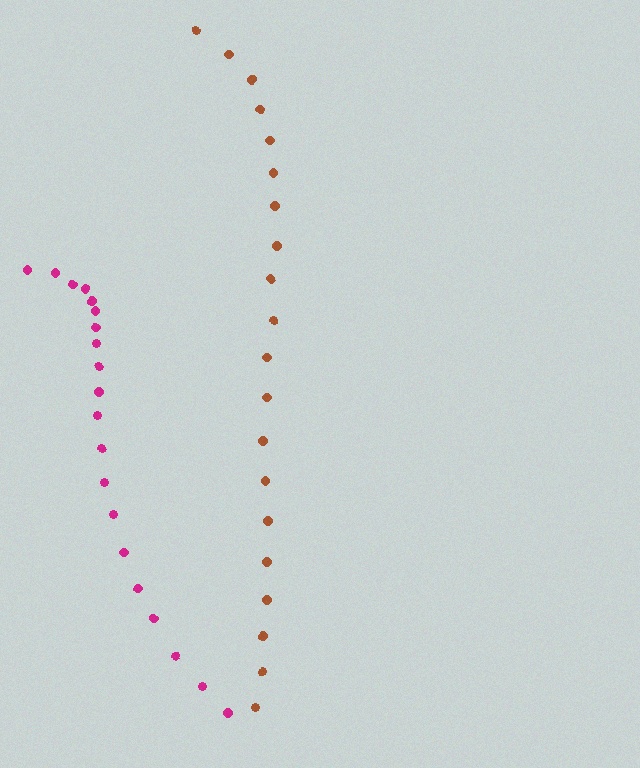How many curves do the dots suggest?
There are 2 distinct paths.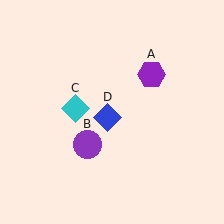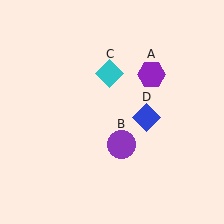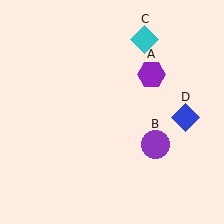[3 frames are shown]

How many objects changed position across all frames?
3 objects changed position: purple circle (object B), cyan diamond (object C), blue diamond (object D).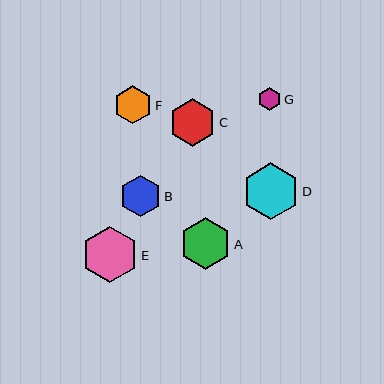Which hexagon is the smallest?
Hexagon G is the smallest with a size of approximately 24 pixels.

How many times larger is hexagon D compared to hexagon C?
Hexagon D is approximately 1.2 times the size of hexagon C.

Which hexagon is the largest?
Hexagon D is the largest with a size of approximately 57 pixels.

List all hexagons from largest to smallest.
From largest to smallest: D, E, A, C, B, F, G.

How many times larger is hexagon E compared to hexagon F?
Hexagon E is approximately 1.5 times the size of hexagon F.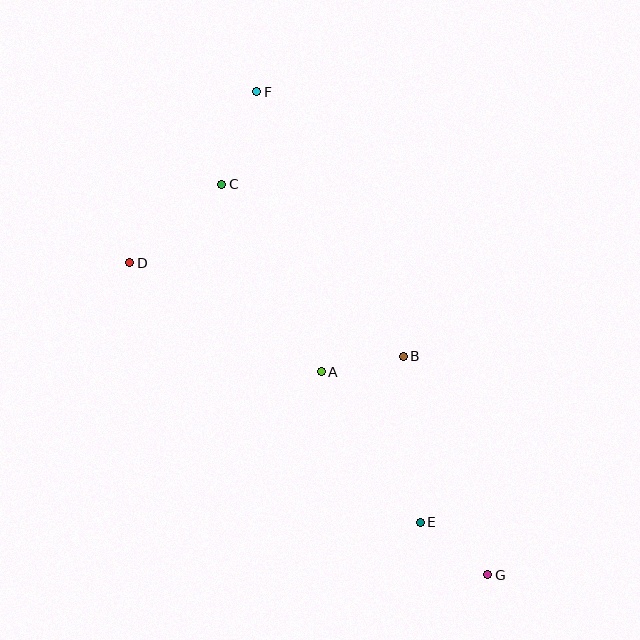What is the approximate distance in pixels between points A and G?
The distance between A and G is approximately 263 pixels.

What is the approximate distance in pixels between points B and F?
The distance between B and F is approximately 302 pixels.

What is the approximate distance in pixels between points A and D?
The distance between A and D is approximately 220 pixels.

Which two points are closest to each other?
Points A and B are closest to each other.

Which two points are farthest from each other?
Points F and G are farthest from each other.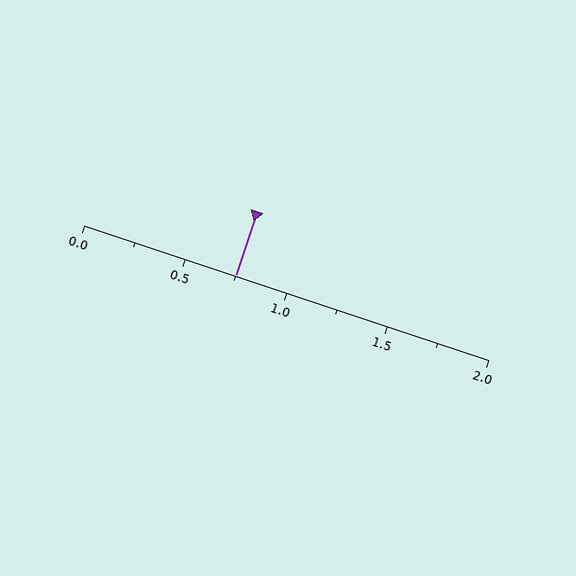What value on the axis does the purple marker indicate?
The marker indicates approximately 0.75.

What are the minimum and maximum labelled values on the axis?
The axis runs from 0.0 to 2.0.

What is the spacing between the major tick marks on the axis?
The major ticks are spaced 0.5 apart.